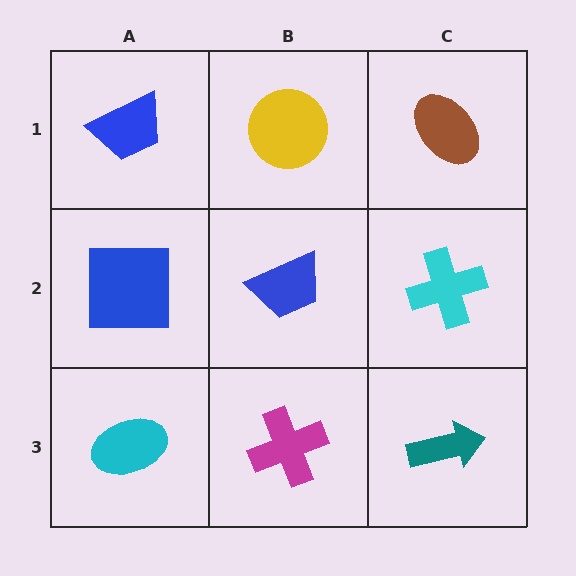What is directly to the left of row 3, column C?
A magenta cross.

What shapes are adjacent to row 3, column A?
A blue square (row 2, column A), a magenta cross (row 3, column B).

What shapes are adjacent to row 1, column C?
A cyan cross (row 2, column C), a yellow circle (row 1, column B).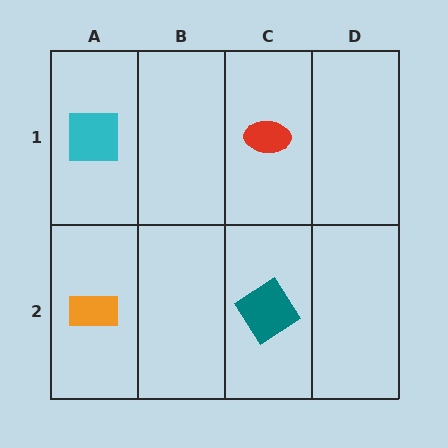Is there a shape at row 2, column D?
No, that cell is empty.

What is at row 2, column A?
An orange rectangle.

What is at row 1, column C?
A red ellipse.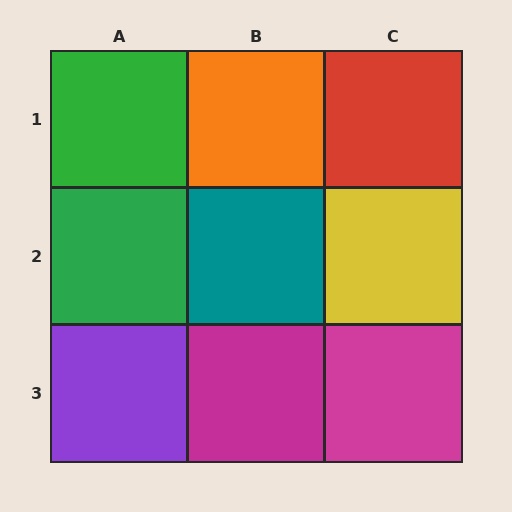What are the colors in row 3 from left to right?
Purple, magenta, magenta.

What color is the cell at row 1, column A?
Green.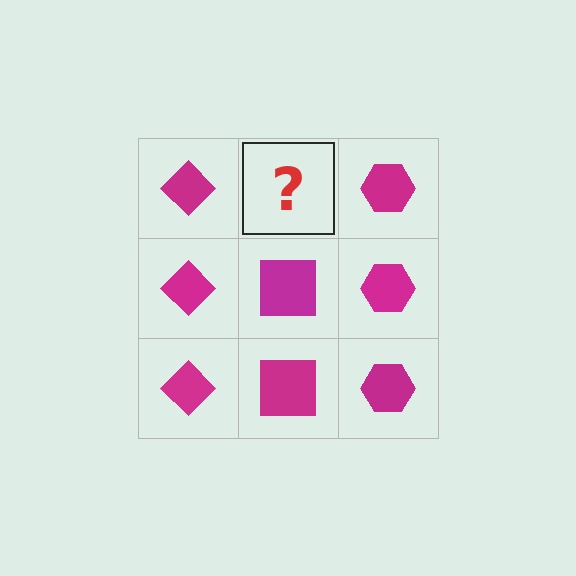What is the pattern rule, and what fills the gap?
The rule is that each column has a consistent shape. The gap should be filled with a magenta square.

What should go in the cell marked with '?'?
The missing cell should contain a magenta square.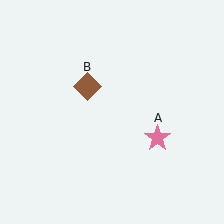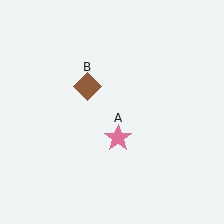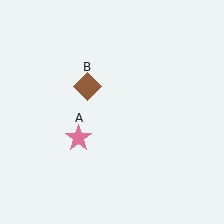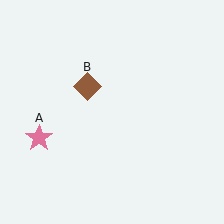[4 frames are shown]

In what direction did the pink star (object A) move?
The pink star (object A) moved left.